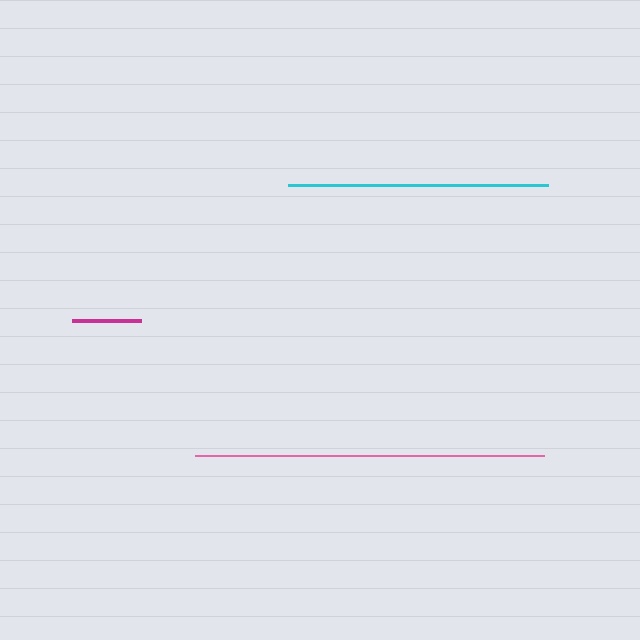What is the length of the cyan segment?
The cyan segment is approximately 261 pixels long.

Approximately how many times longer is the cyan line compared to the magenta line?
The cyan line is approximately 3.8 times the length of the magenta line.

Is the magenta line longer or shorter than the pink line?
The pink line is longer than the magenta line.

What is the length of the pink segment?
The pink segment is approximately 348 pixels long.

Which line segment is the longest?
The pink line is the longest at approximately 348 pixels.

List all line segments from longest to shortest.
From longest to shortest: pink, cyan, magenta.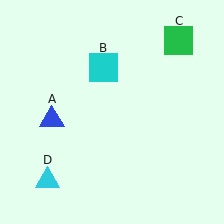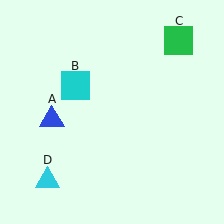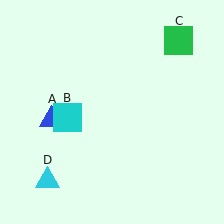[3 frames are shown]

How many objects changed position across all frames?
1 object changed position: cyan square (object B).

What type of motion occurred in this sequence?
The cyan square (object B) rotated counterclockwise around the center of the scene.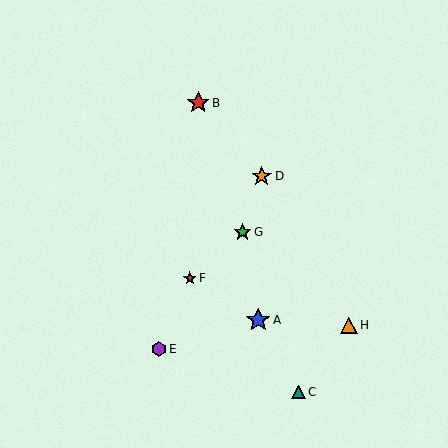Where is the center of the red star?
The center of the red star is at (190, 278).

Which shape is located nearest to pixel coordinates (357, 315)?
The orange triangle (labeled H) at (349, 325) is nearest to that location.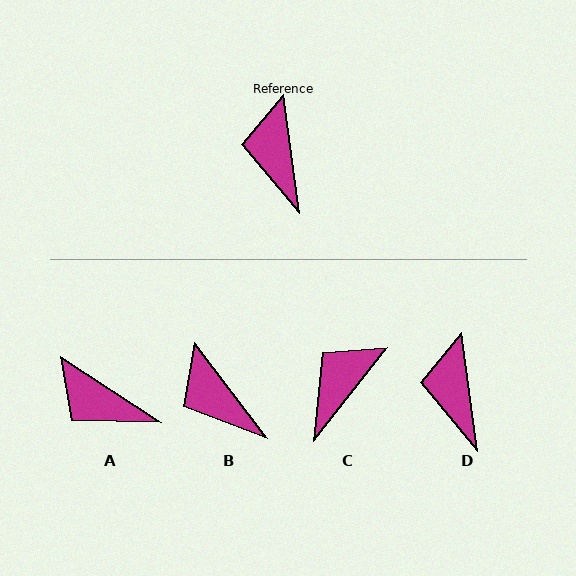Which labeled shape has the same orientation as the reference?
D.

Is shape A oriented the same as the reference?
No, it is off by about 49 degrees.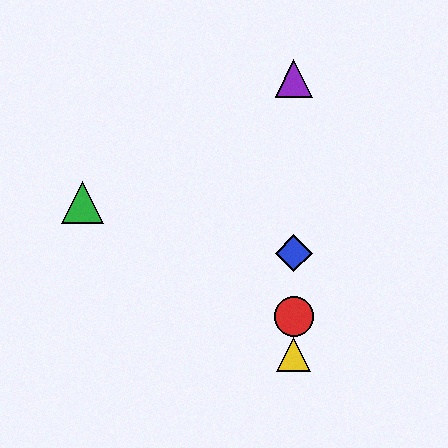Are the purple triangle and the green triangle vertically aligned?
No, the purple triangle is at x≈294 and the green triangle is at x≈83.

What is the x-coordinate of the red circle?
The red circle is at x≈294.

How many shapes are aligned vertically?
4 shapes (the red circle, the blue diamond, the yellow triangle, the purple triangle) are aligned vertically.